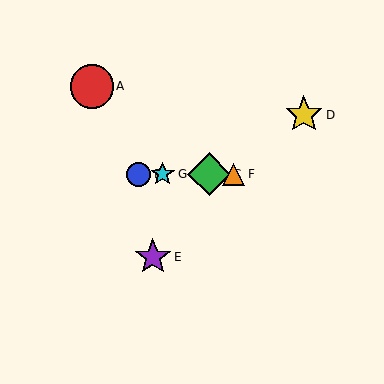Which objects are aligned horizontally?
Objects B, C, F, G are aligned horizontally.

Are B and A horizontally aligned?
No, B is at y≈174 and A is at y≈86.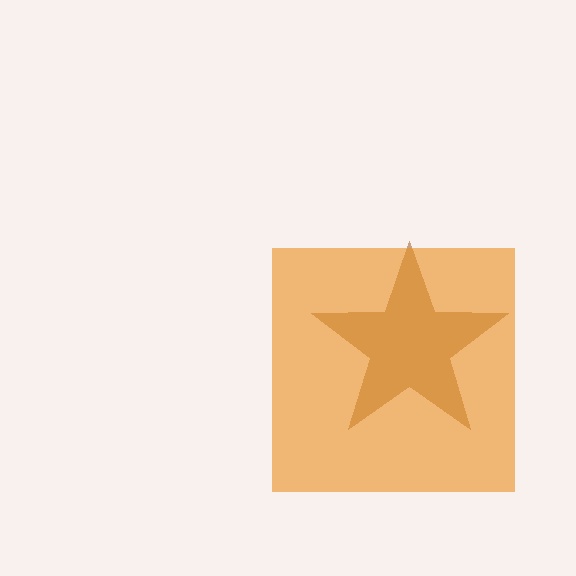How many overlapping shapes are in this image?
There are 2 overlapping shapes in the image.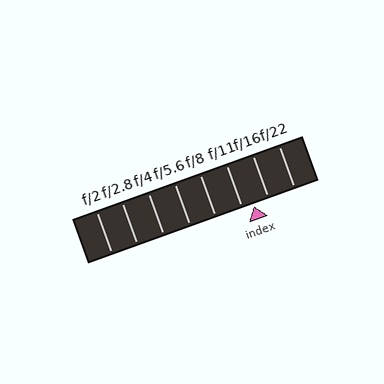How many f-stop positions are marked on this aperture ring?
There are 8 f-stop positions marked.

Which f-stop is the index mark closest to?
The index mark is closest to f/11.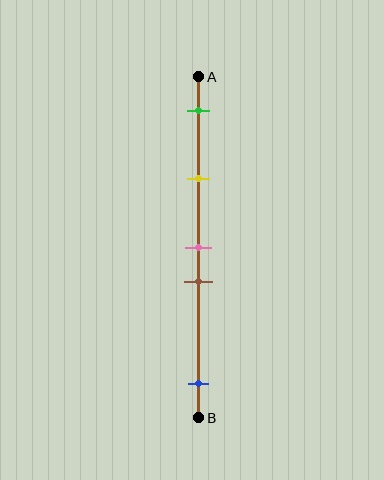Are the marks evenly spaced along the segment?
No, the marks are not evenly spaced.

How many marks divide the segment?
There are 5 marks dividing the segment.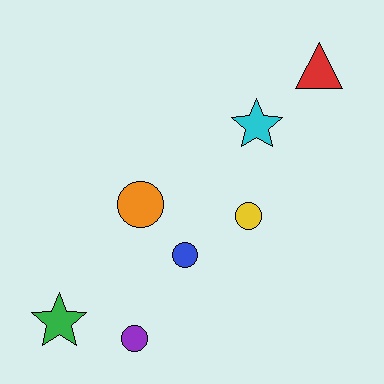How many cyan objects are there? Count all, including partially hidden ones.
There is 1 cyan object.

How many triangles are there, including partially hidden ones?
There is 1 triangle.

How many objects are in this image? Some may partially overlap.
There are 7 objects.